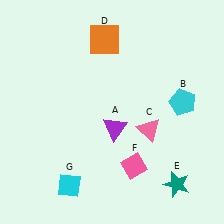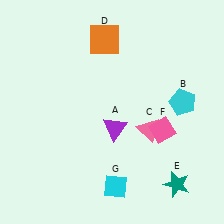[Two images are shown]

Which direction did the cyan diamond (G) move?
The cyan diamond (G) moved right.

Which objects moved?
The objects that moved are: the pink diamond (F), the cyan diamond (G).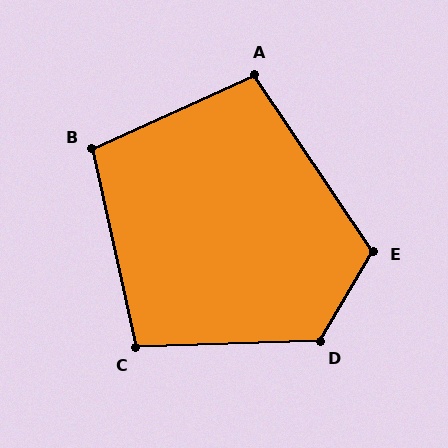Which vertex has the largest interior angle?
D, at approximately 122 degrees.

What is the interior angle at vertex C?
Approximately 101 degrees (obtuse).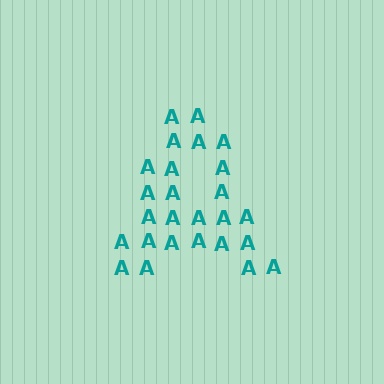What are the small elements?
The small elements are letter A's.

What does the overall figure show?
The overall figure shows the letter A.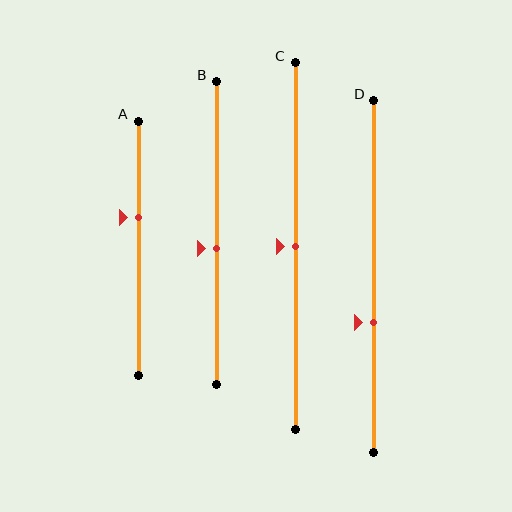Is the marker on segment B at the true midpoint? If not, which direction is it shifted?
No, the marker on segment B is shifted downward by about 5% of the segment length.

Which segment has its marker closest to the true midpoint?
Segment C has its marker closest to the true midpoint.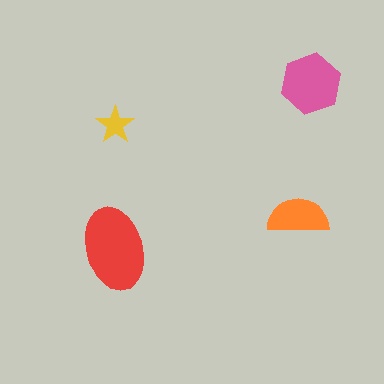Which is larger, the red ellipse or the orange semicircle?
The red ellipse.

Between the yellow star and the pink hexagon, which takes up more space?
The pink hexagon.